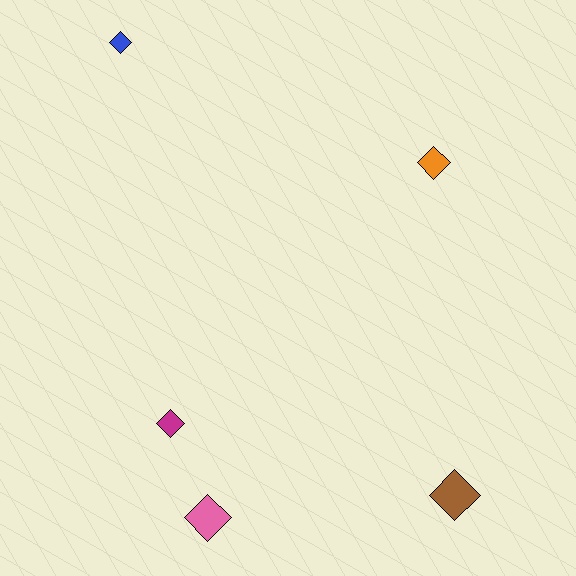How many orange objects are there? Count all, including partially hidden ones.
There is 1 orange object.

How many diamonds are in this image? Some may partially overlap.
There are 5 diamonds.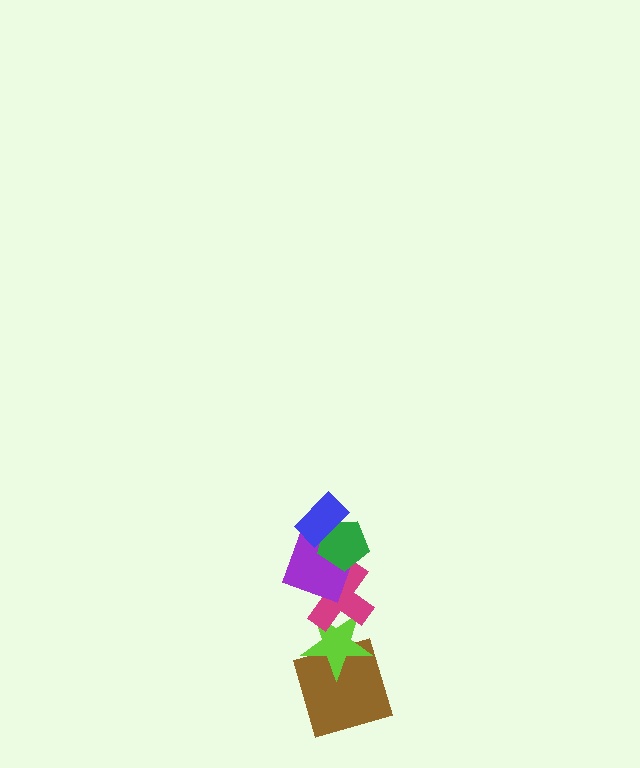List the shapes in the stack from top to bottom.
From top to bottom: the blue rectangle, the green pentagon, the purple square, the magenta cross, the lime star, the brown square.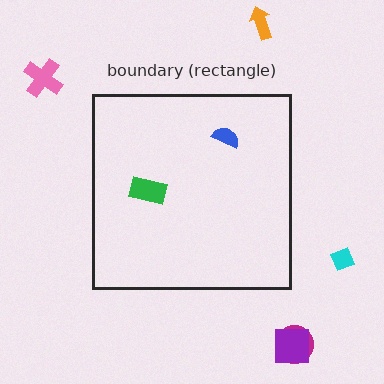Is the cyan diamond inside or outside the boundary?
Outside.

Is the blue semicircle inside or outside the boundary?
Inside.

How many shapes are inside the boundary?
2 inside, 5 outside.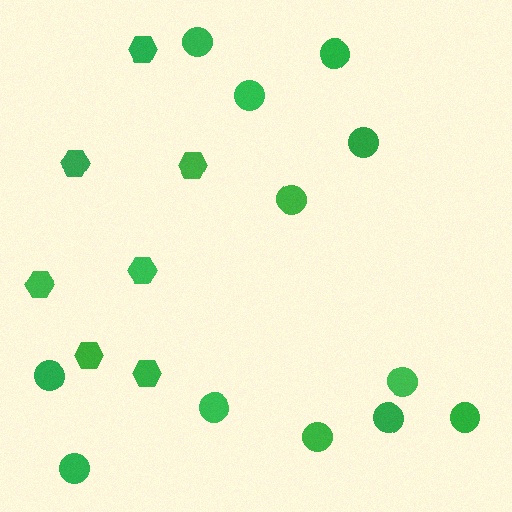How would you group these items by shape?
There are 2 groups: one group of hexagons (7) and one group of circles (12).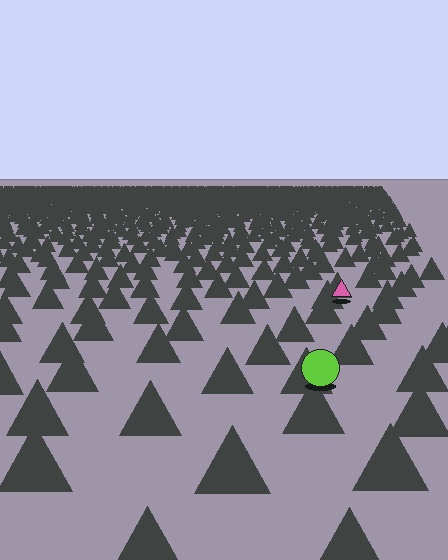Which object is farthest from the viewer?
The pink triangle is farthest from the viewer. It appears smaller and the ground texture around it is denser.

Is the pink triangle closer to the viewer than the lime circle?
No. The lime circle is closer — you can tell from the texture gradient: the ground texture is coarser near it.